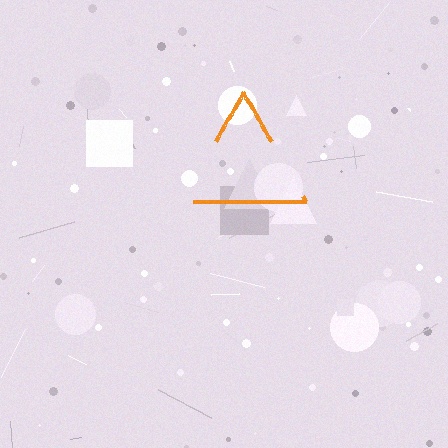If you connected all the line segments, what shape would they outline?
They would outline a triangle.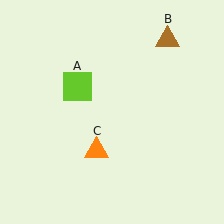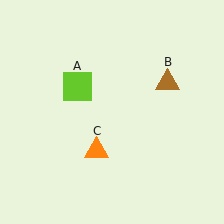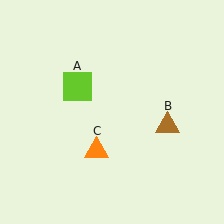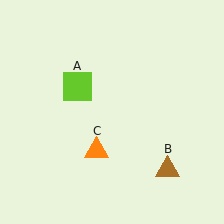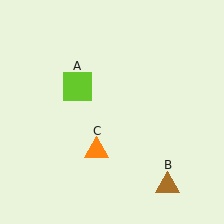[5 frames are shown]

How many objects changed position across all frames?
1 object changed position: brown triangle (object B).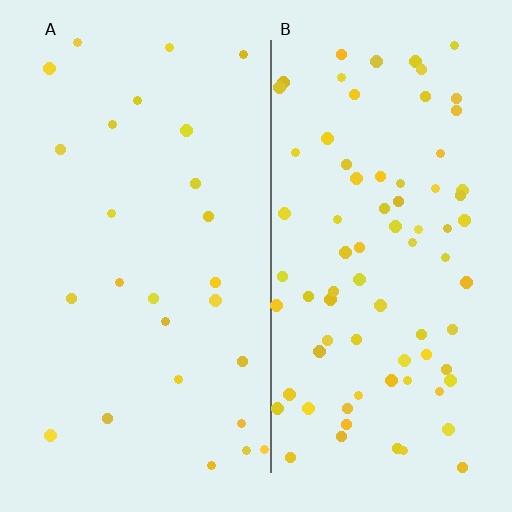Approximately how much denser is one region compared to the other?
Approximately 3.1× — region B over region A.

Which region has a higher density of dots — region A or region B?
B (the right).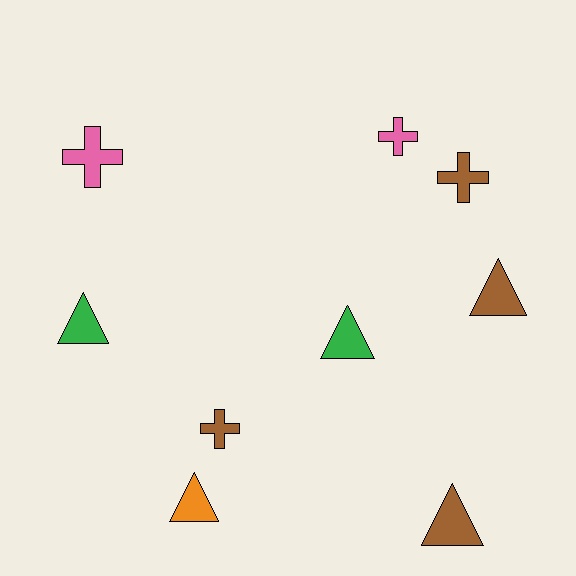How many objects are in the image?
There are 9 objects.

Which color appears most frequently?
Brown, with 4 objects.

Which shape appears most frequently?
Triangle, with 5 objects.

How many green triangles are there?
There are 2 green triangles.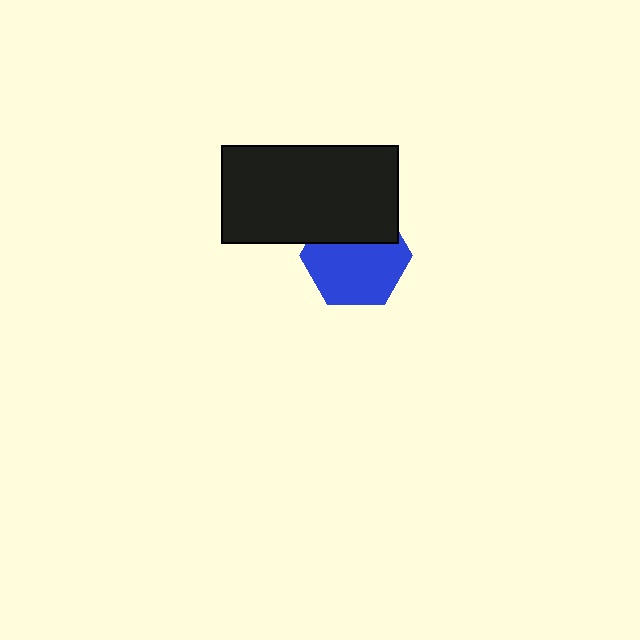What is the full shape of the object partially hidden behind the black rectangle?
The partially hidden object is a blue hexagon.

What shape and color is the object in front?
The object in front is a black rectangle.